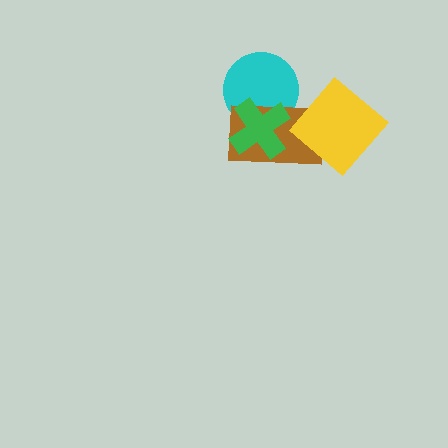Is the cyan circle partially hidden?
Yes, it is partially covered by another shape.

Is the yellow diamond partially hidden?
No, no other shape covers it.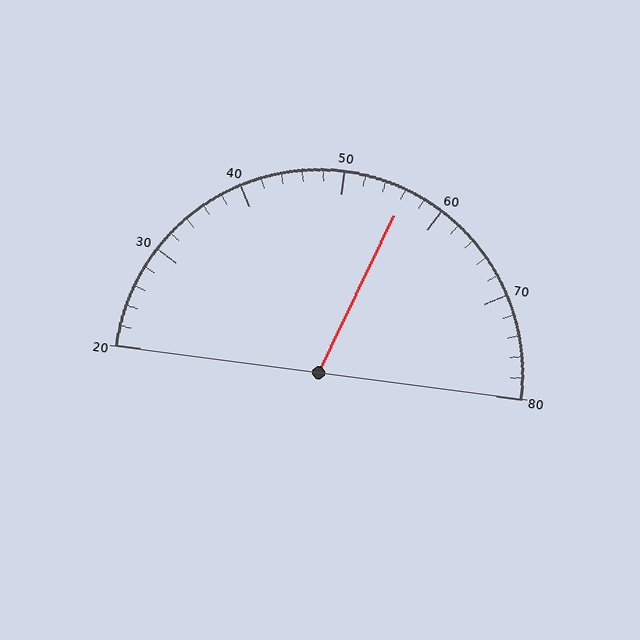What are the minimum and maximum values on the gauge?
The gauge ranges from 20 to 80.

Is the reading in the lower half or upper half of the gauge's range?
The reading is in the upper half of the range (20 to 80).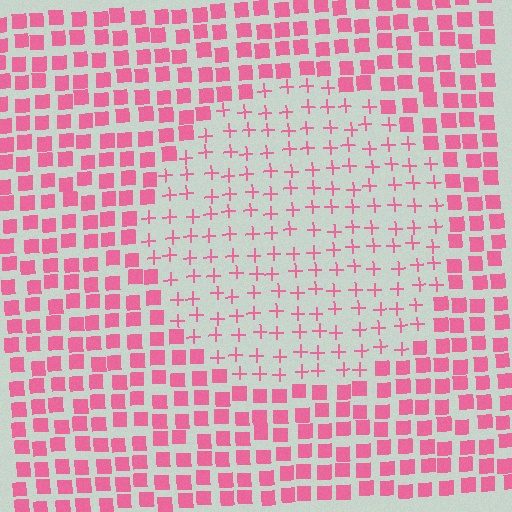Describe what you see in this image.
The image is filled with small pink elements arranged in a uniform grid. A circle-shaped region contains plus signs, while the surrounding area contains squares. The boundary is defined purely by the change in element shape.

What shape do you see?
I see a circle.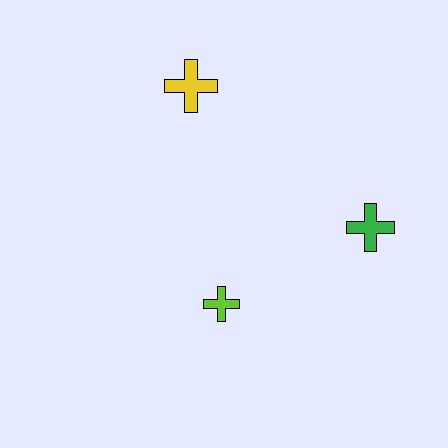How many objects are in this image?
There are 3 objects.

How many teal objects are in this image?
There are no teal objects.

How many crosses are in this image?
There are 3 crosses.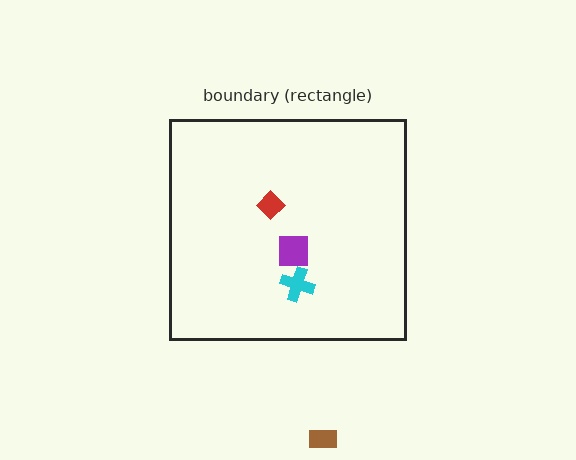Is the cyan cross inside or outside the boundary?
Inside.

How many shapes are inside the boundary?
3 inside, 1 outside.